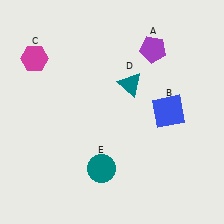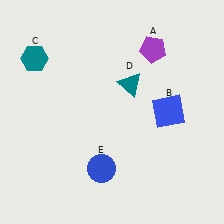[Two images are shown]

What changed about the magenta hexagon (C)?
In Image 1, C is magenta. In Image 2, it changed to teal.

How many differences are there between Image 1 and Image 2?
There are 2 differences between the two images.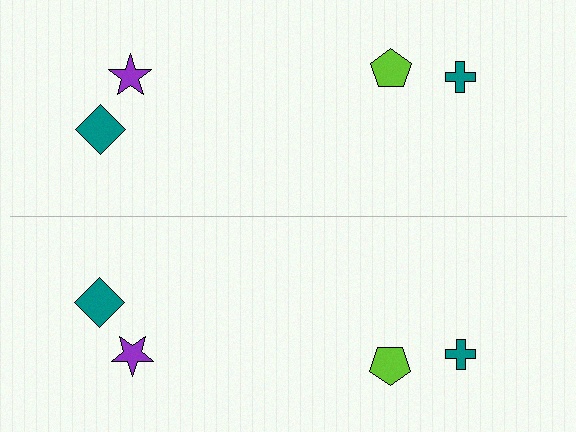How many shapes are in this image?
There are 8 shapes in this image.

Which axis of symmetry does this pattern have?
The pattern has a horizontal axis of symmetry running through the center of the image.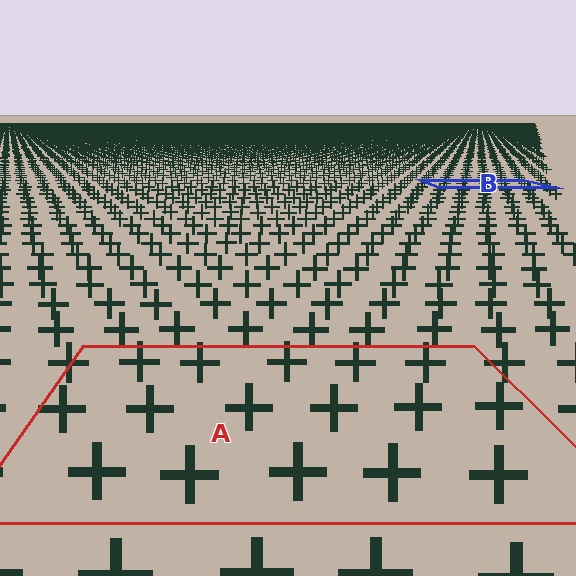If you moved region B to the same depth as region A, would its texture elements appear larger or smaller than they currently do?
They would appear larger. At a closer depth, the same texture elements are projected at a bigger on-screen size.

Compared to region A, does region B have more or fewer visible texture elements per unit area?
Region B has more texture elements per unit area — they are packed more densely because it is farther away.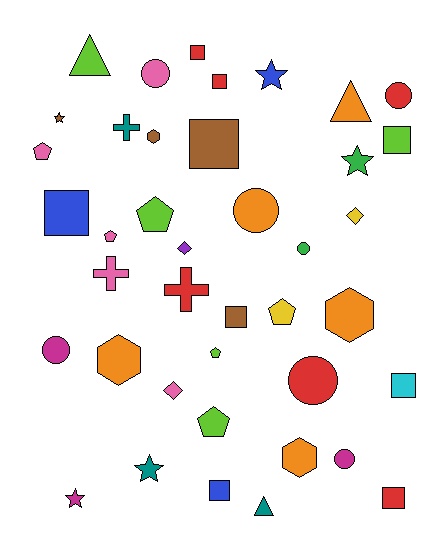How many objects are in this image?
There are 40 objects.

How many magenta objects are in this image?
There are 3 magenta objects.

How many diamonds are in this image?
There are 3 diamonds.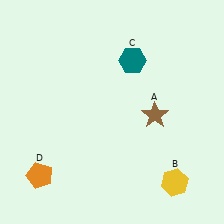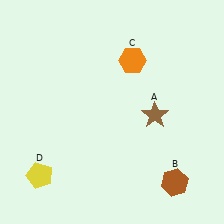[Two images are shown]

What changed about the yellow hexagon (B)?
In Image 1, B is yellow. In Image 2, it changed to brown.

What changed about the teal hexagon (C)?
In Image 1, C is teal. In Image 2, it changed to orange.